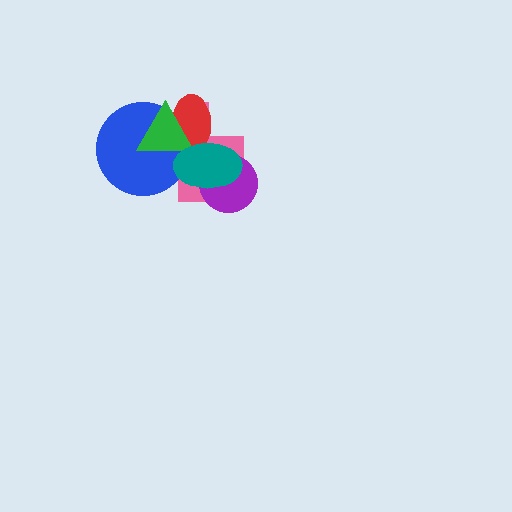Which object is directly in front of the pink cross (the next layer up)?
The blue circle is directly in front of the pink cross.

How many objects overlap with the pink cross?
5 objects overlap with the pink cross.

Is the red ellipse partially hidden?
Yes, it is partially covered by another shape.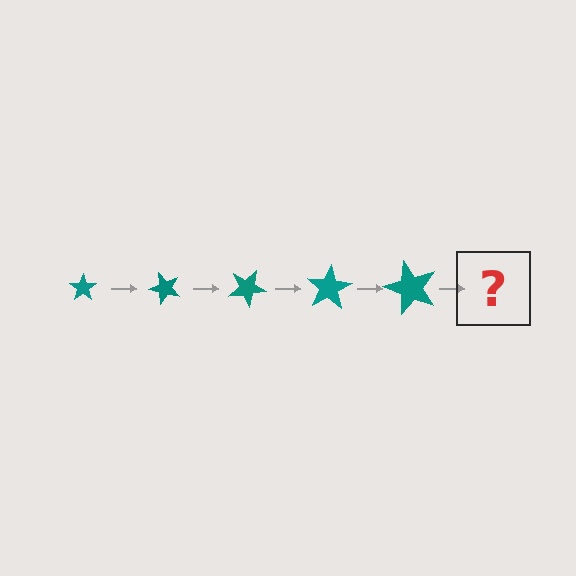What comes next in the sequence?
The next element should be a star, larger than the previous one and rotated 250 degrees from the start.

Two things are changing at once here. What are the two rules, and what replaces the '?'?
The two rules are that the star grows larger each step and it rotates 50 degrees each step. The '?' should be a star, larger than the previous one and rotated 250 degrees from the start.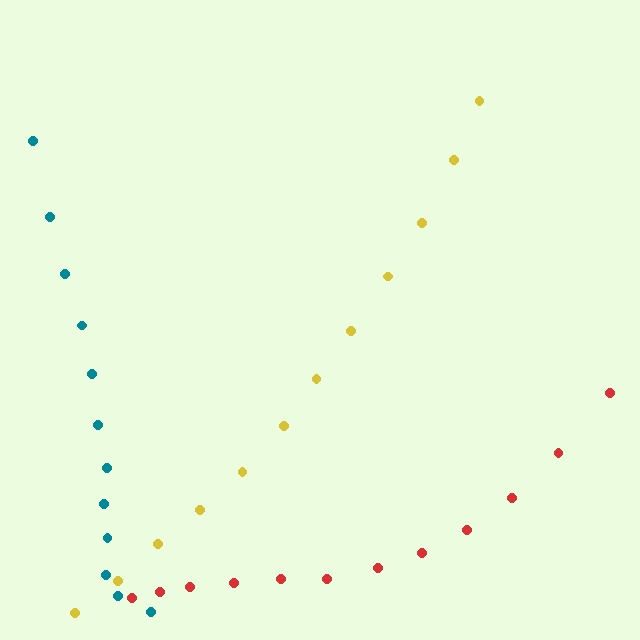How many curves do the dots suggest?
There are 3 distinct paths.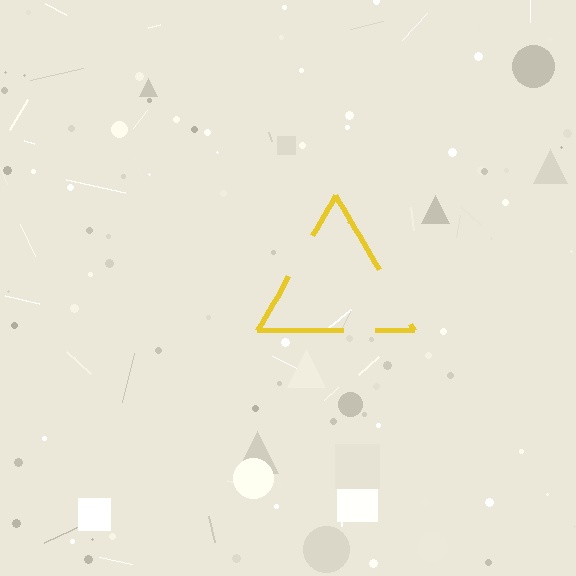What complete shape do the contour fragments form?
The contour fragments form a triangle.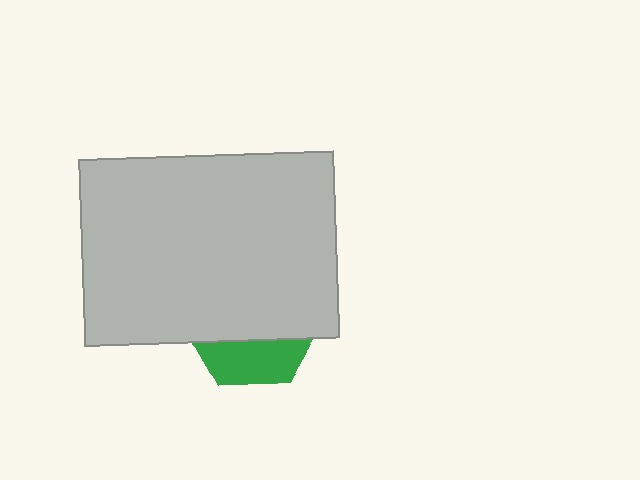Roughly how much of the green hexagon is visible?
A small part of it is visible (roughly 30%).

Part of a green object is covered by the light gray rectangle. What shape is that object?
It is a hexagon.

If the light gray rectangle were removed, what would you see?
You would see the complete green hexagon.